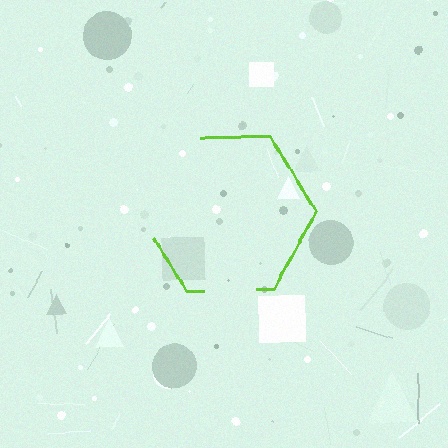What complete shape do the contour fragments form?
The contour fragments form a hexagon.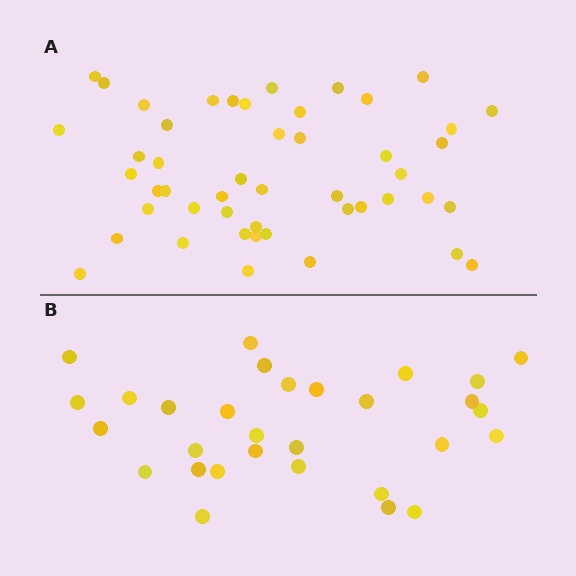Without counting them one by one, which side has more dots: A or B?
Region A (the top region) has more dots.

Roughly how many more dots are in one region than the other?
Region A has approximately 20 more dots than region B.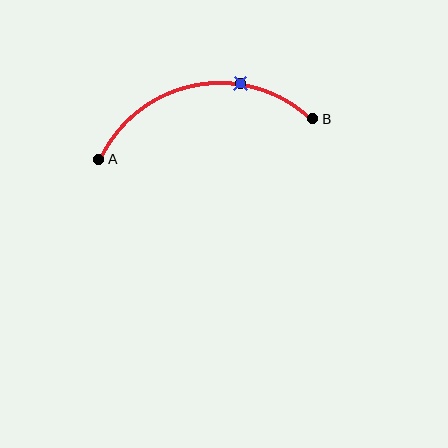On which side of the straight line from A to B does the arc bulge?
The arc bulges above the straight line connecting A and B.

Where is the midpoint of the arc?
The arc midpoint is the point on the curve farthest from the straight line joining A and B. It sits above that line.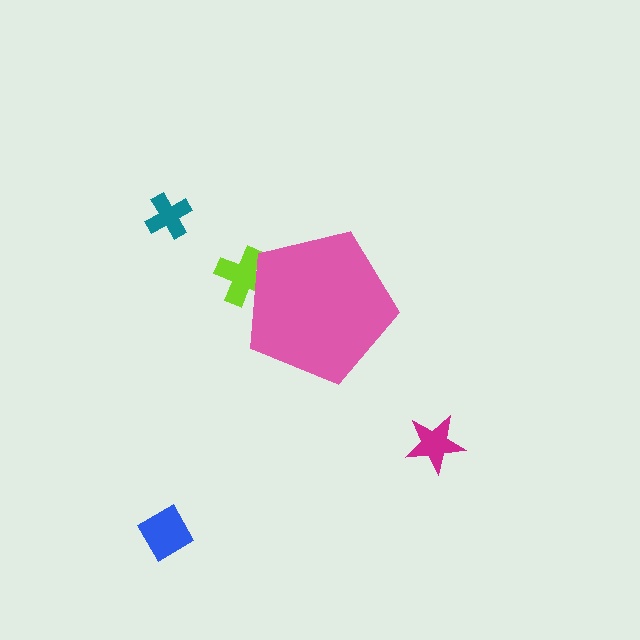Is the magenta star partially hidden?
No, the magenta star is fully visible.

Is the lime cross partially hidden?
Yes, the lime cross is partially hidden behind the pink pentagon.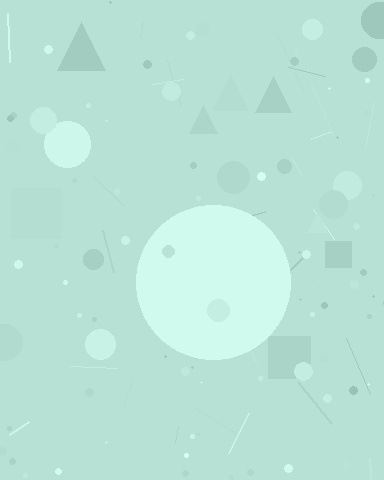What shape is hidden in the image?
A circle is hidden in the image.